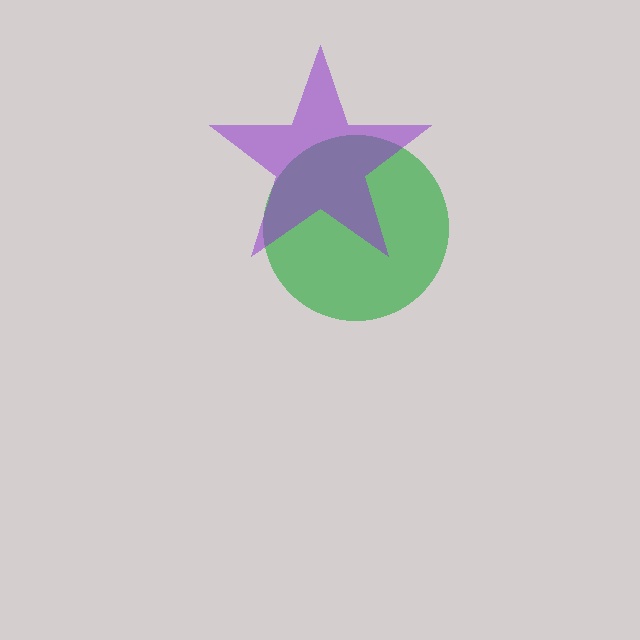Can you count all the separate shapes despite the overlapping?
Yes, there are 2 separate shapes.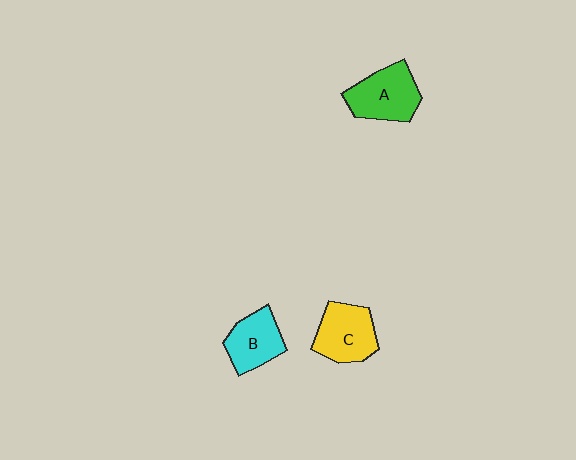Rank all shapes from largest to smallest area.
From largest to smallest: A (green), C (yellow), B (cyan).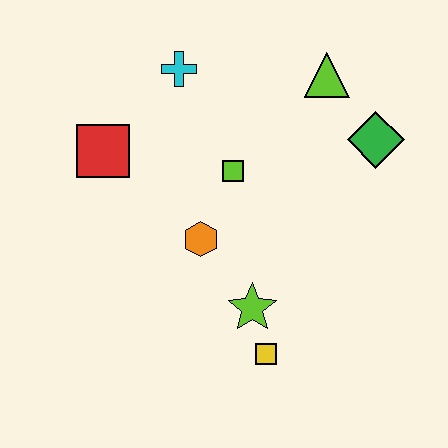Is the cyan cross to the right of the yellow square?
No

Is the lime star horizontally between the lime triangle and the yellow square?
No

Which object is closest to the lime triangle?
The green diamond is closest to the lime triangle.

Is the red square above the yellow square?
Yes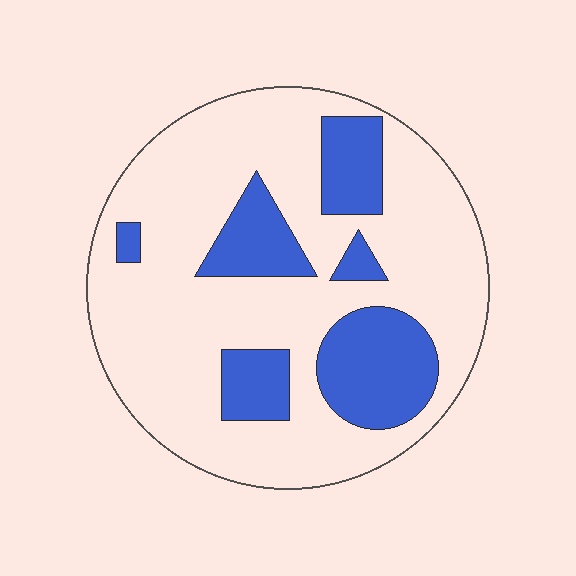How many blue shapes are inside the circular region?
6.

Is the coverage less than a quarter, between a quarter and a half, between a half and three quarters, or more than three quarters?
Between a quarter and a half.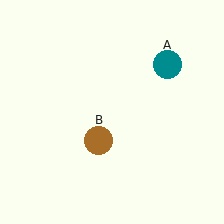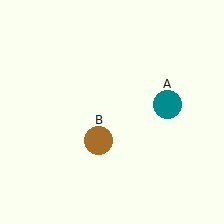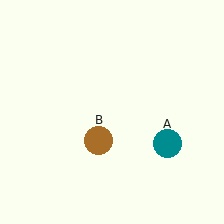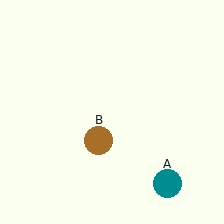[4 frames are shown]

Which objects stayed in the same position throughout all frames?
Brown circle (object B) remained stationary.